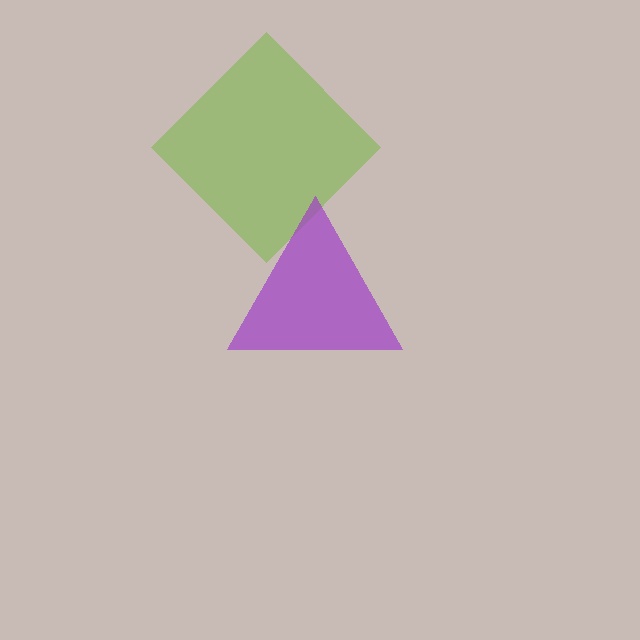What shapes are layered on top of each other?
The layered shapes are: a lime diamond, a purple triangle.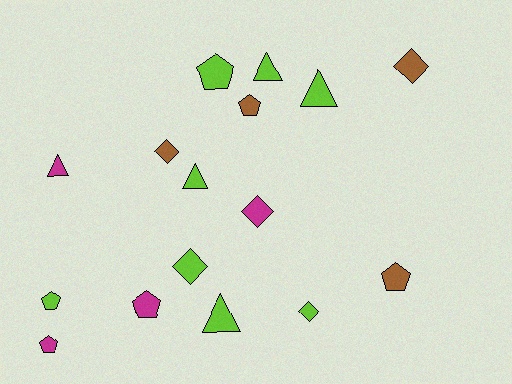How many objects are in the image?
There are 16 objects.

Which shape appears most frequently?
Pentagon, with 6 objects.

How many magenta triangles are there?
There is 1 magenta triangle.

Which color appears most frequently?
Lime, with 8 objects.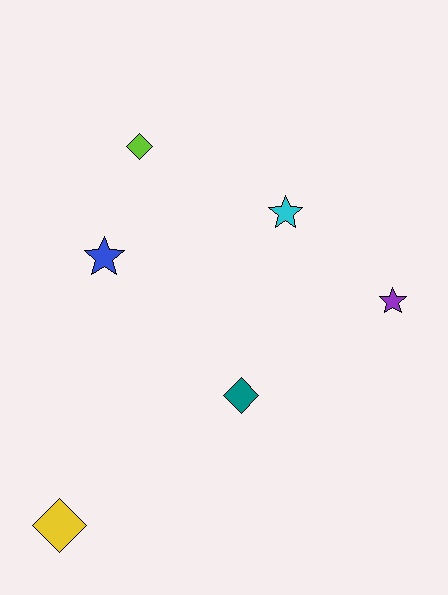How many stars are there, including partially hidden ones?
There are 3 stars.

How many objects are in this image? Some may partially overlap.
There are 6 objects.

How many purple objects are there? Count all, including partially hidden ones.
There is 1 purple object.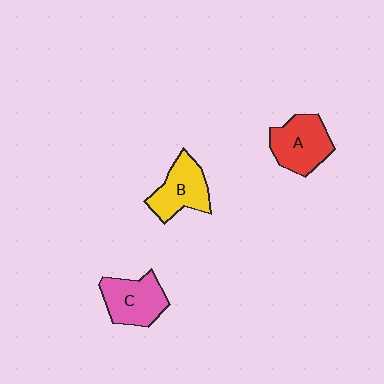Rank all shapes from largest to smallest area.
From largest to smallest: A (red), C (pink), B (yellow).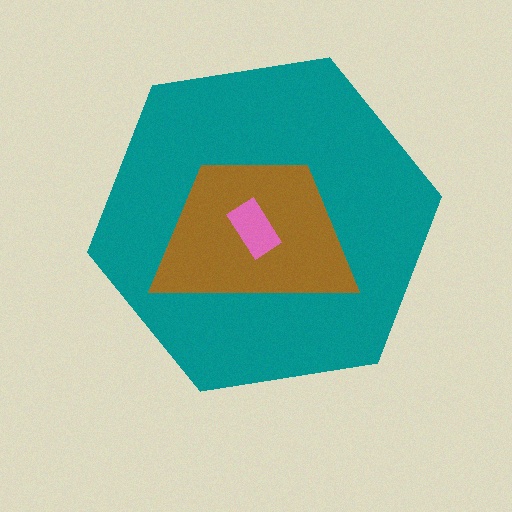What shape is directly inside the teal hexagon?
The brown trapezoid.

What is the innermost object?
The pink rectangle.